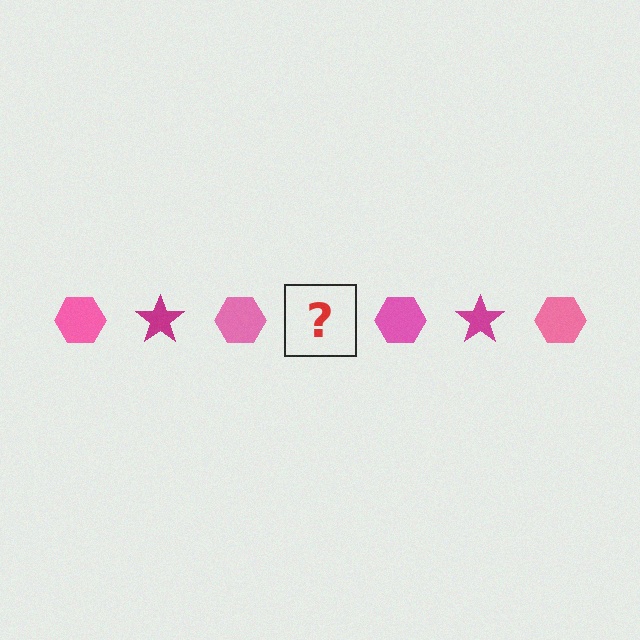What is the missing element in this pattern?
The missing element is a magenta star.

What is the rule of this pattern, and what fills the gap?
The rule is that the pattern alternates between pink hexagon and magenta star. The gap should be filled with a magenta star.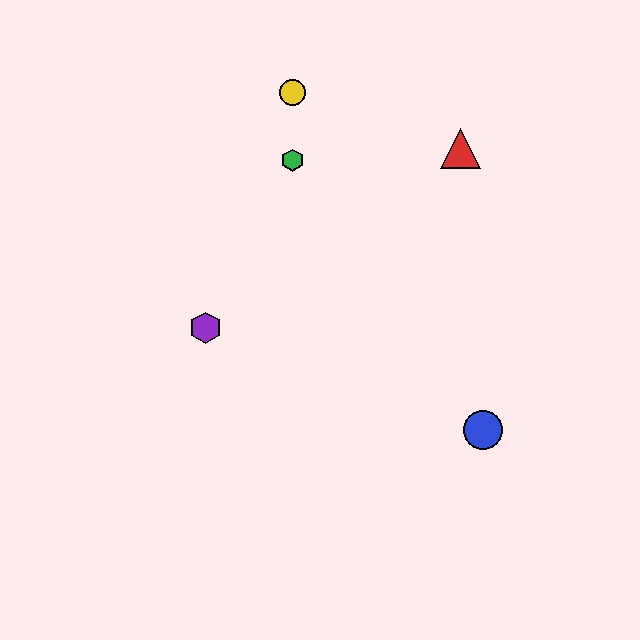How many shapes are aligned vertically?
2 shapes (the green hexagon, the yellow circle) are aligned vertically.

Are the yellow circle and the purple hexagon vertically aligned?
No, the yellow circle is at x≈293 and the purple hexagon is at x≈205.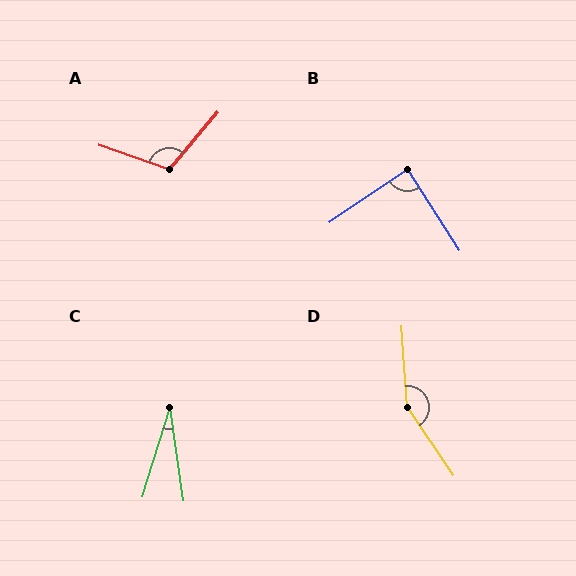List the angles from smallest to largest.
C (25°), B (89°), A (111°), D (150°).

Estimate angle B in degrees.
Approximately 89 degrees.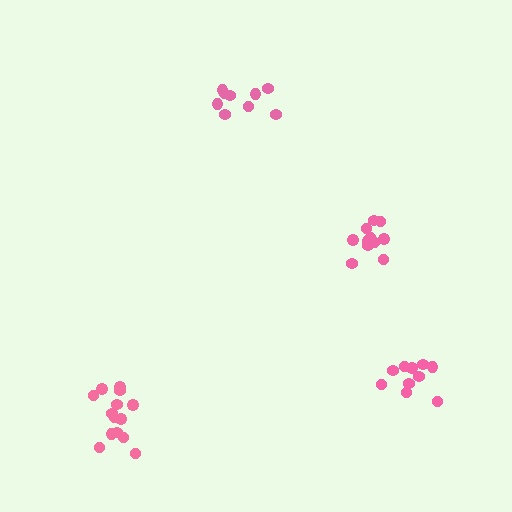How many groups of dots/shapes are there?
There are 4 groups.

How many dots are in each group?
Group 1: 11 dots, Group 2: 14 dots, Group 3: 10 dots, Group 4: 9 dots (44 total).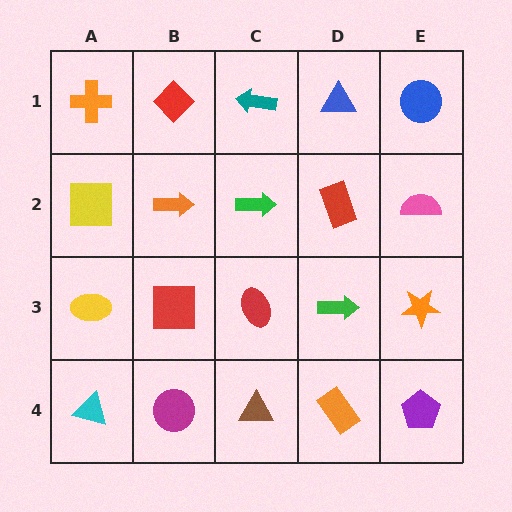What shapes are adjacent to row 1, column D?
A red rectangle (row 2, column D), a teal arrow (row 1, column C), a blue circle (row 1, column E).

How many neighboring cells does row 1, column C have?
3.